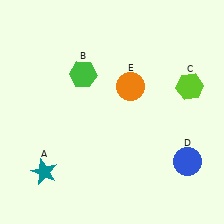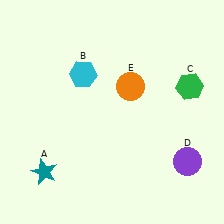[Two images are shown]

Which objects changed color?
B changed from green to cyan. C changed from lime to green. D changed from blue to purple.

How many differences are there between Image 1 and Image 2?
There are 3 differences between the two images.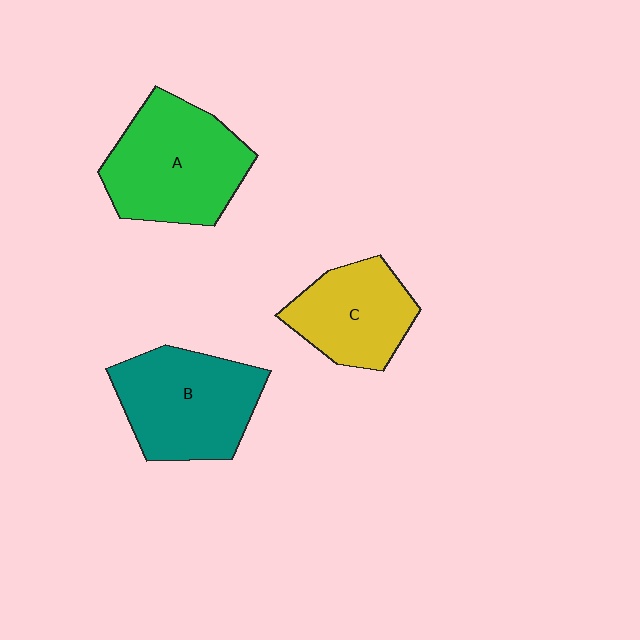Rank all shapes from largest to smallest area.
From largest to smallest: A (green), B (teal), C (yellow).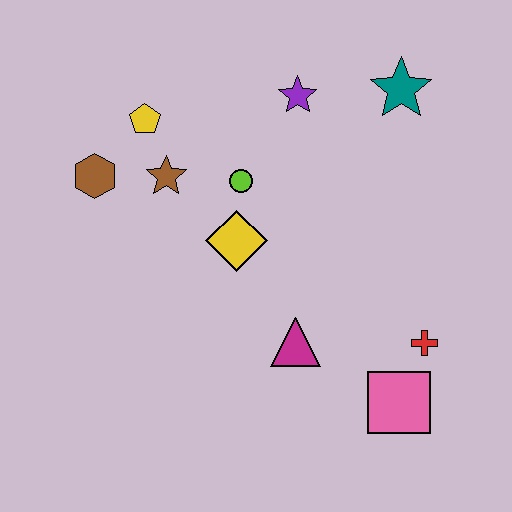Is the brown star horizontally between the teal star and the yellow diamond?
No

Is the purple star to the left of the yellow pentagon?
No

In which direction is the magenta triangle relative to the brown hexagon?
The magenta triangle is to the right of the brown hexagon.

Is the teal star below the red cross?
No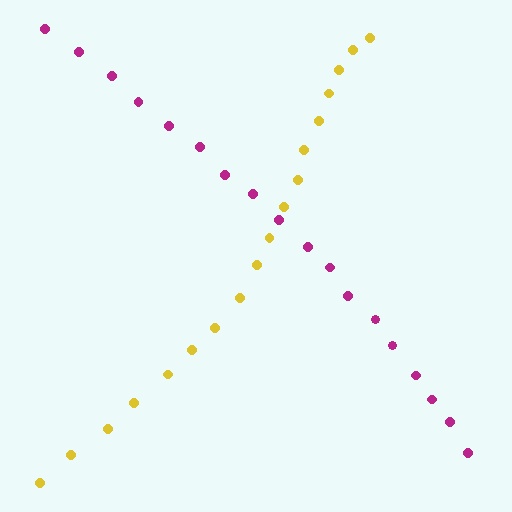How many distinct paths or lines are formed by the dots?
There are 2 distinct paths.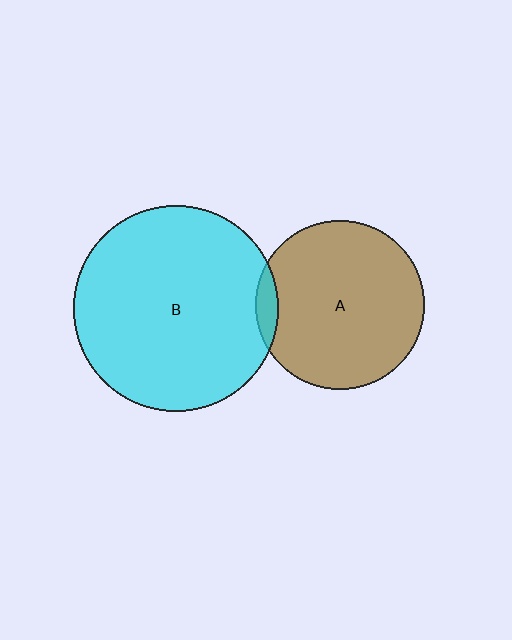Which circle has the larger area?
Circle B (cyan).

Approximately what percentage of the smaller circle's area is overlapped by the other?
Approximately 5%.